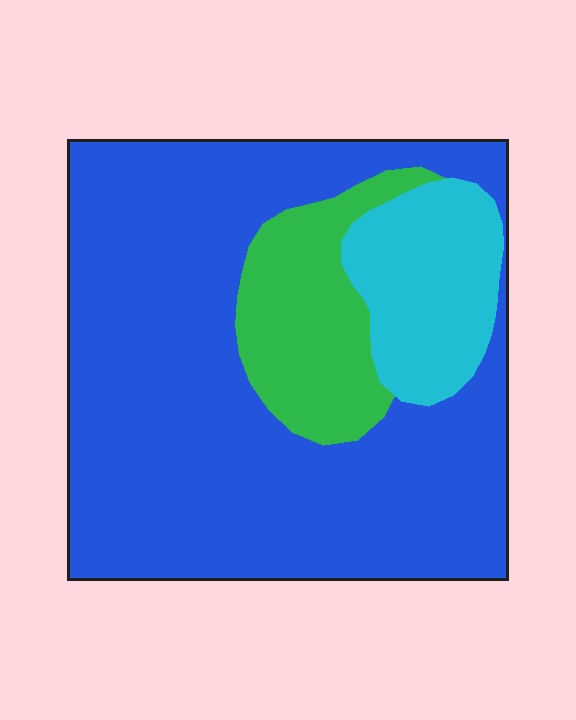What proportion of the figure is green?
Green takes up about one sixth (1/6) of the figure.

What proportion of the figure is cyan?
Cyan takes up about one eighth (1/8) of the figure.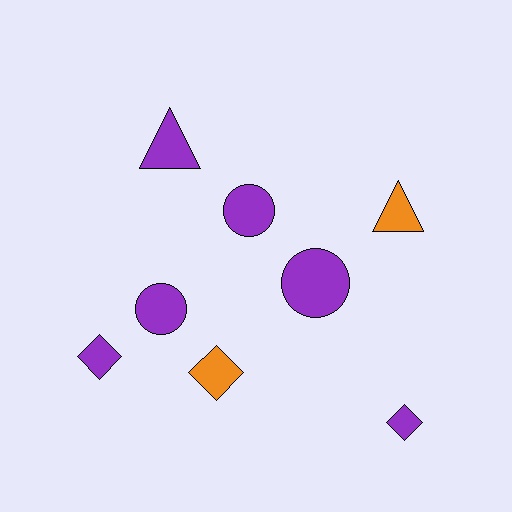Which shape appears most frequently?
Circle, with 3 objects.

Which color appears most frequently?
Purple, with 6 objects.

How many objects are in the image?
There are 8 objects.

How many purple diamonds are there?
There are 2 purple diamonds.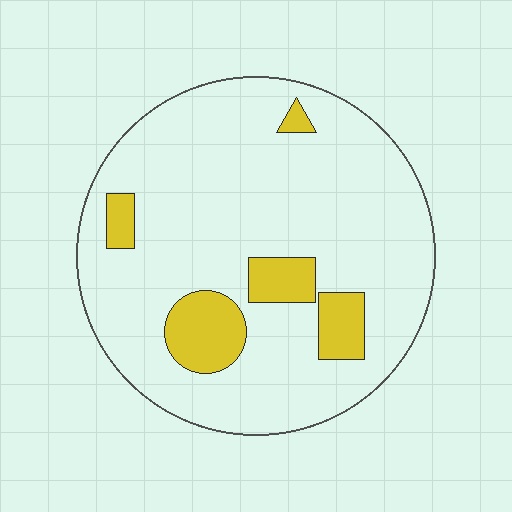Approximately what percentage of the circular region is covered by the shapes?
Approximately 15%.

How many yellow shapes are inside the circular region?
5.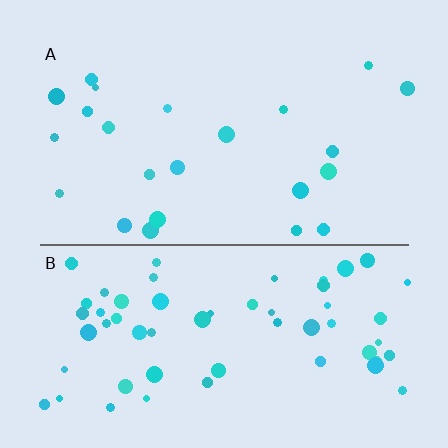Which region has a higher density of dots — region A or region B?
B (the bottom).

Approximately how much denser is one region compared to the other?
Approximately 2.6× — region B over region A.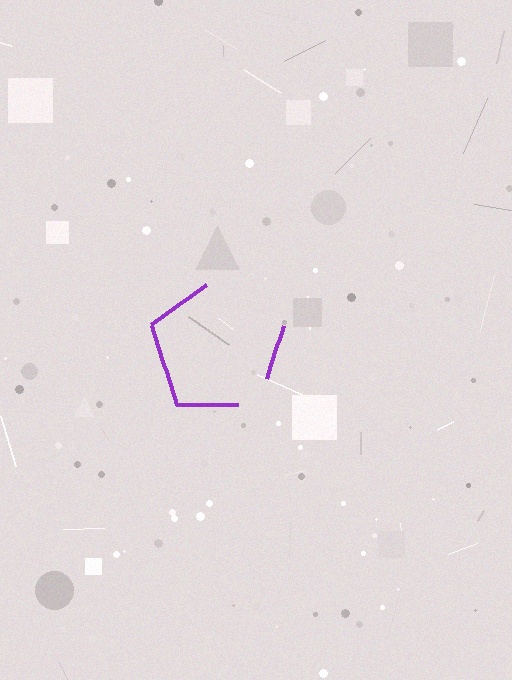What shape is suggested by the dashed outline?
The dashed outline suggests a pentagon.